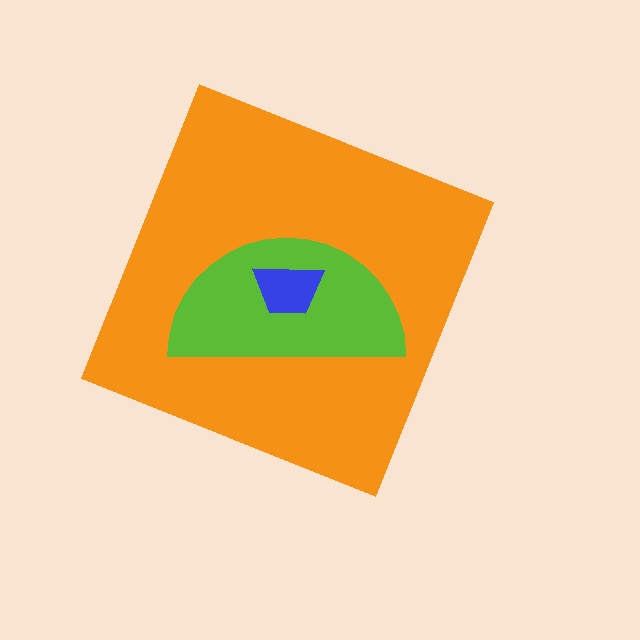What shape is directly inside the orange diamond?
The lime semicircle.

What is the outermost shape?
The orange diamond.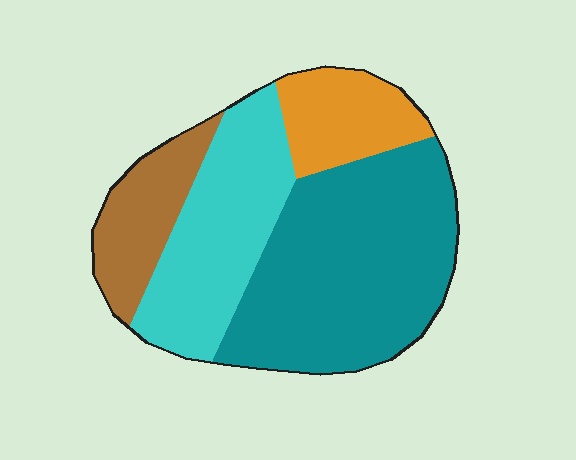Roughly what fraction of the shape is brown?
Brown covers about 15% of the shape.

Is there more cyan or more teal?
Teal.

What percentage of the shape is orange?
Orange takes up less than a quarter of the shape.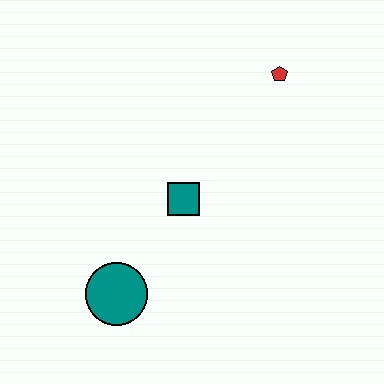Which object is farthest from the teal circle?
The red pentagon is farthest from the teal circle.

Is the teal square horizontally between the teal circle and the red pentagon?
Yes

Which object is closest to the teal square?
The teal circle is closest to the teal square.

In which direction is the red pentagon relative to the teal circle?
The red pentagon is above the teal circle.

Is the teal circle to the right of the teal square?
No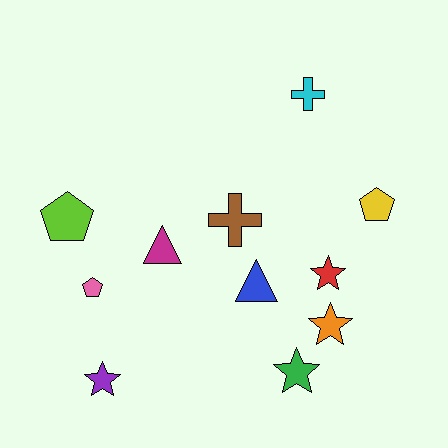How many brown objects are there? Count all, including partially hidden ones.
There is 1 brown object.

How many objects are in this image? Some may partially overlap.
There are 11 objects.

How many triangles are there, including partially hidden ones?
There are 2 triangles.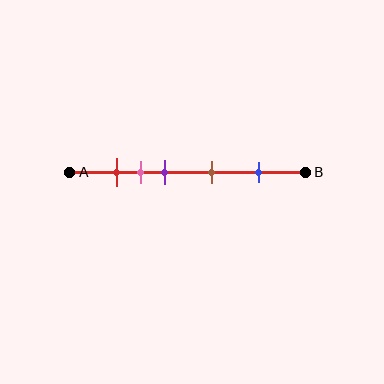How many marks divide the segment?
There are 5 marks dividing the segment.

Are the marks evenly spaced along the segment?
No, the marks are not evenly spaced.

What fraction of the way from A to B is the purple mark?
The purple mark is approximately 40% (0.4) of the way from A to B.